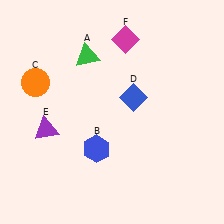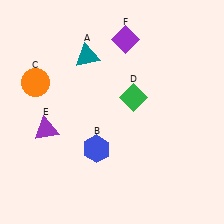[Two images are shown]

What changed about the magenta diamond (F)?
In Image 1, F is magenta. In Image 2, it changed to purple.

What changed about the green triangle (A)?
In Image 1, A is green. In Image 2, it changed to teal.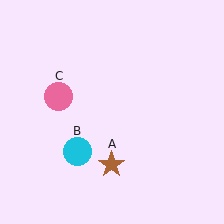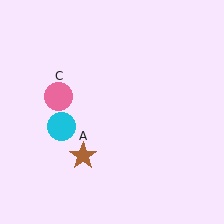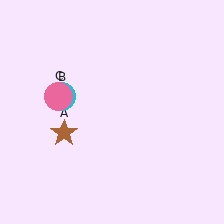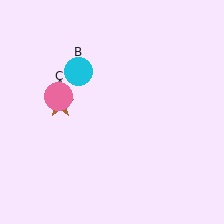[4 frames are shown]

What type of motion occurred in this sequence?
The brown star (object A), cyan circle (object B) rotated clockwise around the center of the scene.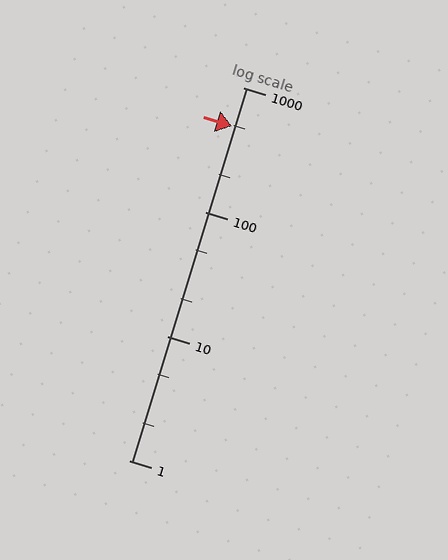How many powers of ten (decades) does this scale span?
The scale spans 3 decades, from 1 to 1000.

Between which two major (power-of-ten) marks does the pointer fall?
The pointer is between 100 and 1000.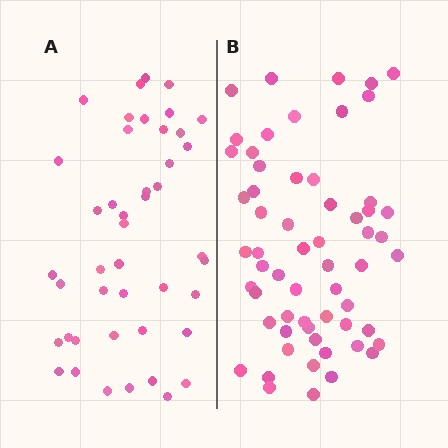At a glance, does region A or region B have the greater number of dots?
Region B (the right region) has more dots.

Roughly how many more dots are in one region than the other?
Region B has approximately 15 more dots than region A.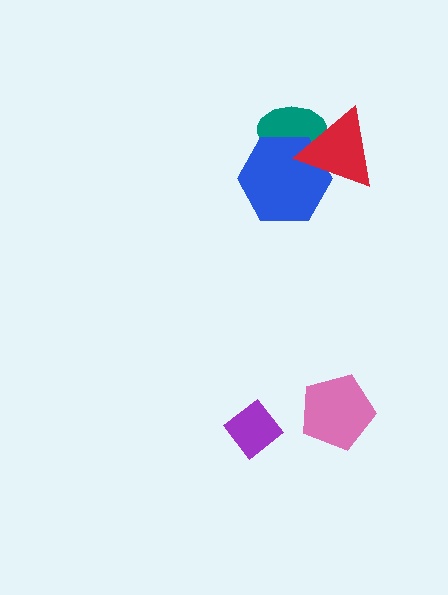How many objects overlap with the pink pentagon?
0 objects overlap with the pink pentagon.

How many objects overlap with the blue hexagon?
2 objects overlap with the blue hexagon.